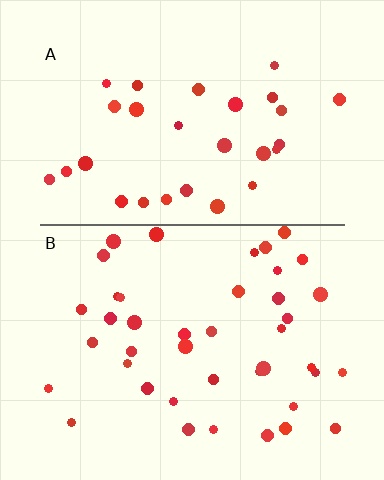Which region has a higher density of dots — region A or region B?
B (the bottom).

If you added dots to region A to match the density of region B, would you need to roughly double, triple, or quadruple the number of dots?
Approximately double.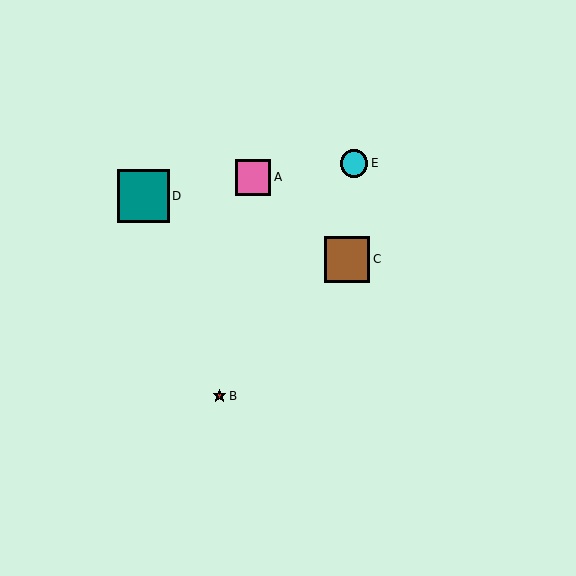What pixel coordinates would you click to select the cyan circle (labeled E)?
Click at (354, 163) to select the cyan circle E.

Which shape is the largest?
The teal square (labeled D) is the largest.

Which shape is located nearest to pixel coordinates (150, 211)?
The teal square (labeled D) at (143, 196) is nearest to that location.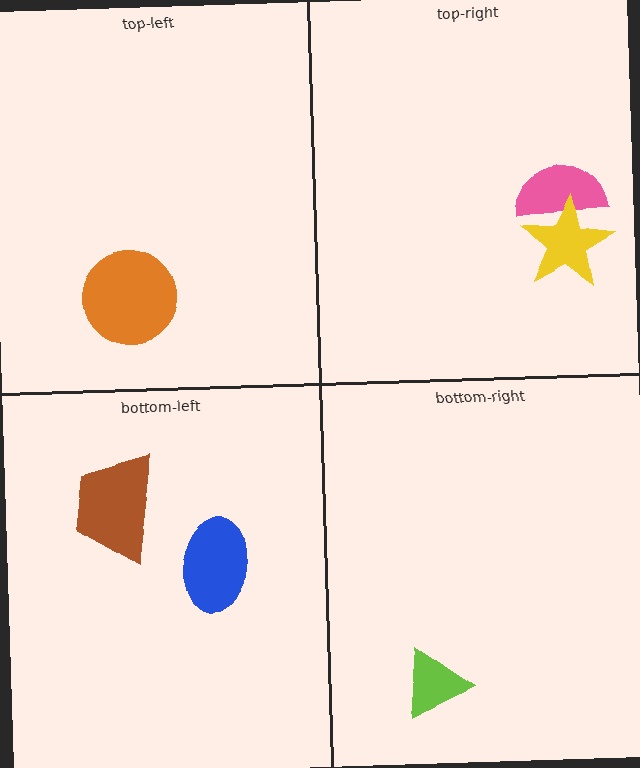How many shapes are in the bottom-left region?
2.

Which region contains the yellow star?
The top-right region.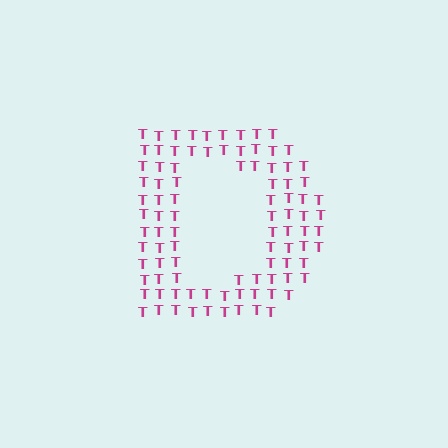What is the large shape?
The large shape is the letter D.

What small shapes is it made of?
It is made of small letter T's.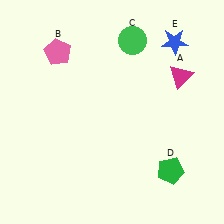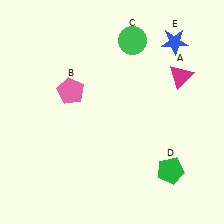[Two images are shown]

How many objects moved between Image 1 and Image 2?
1 object moved between the two images.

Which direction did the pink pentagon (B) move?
The pink pentagon (B) moved down.